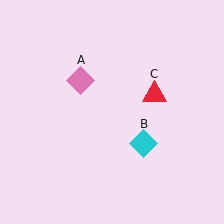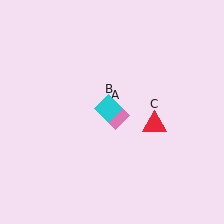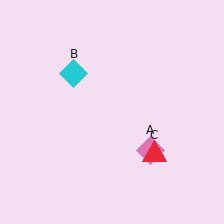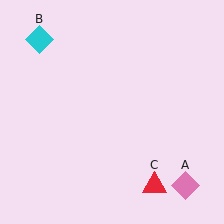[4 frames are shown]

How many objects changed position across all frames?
3 objects changed position: pink diamond (object A), cyan diamond (object B), red triangle (object C).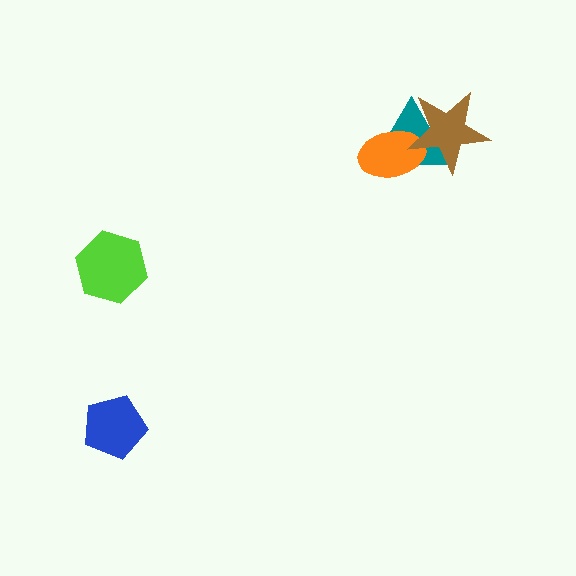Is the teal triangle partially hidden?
Yes, it is partially covered by another shape.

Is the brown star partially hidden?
No, no other shape covers it.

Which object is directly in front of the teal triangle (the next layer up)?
The orange ellipse is directly in front of the teal triangle.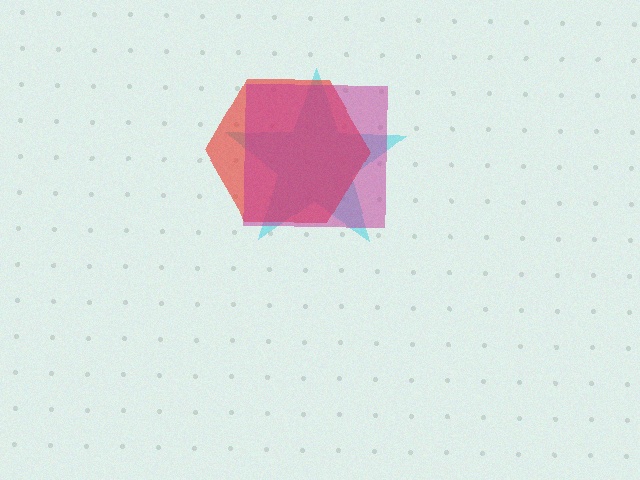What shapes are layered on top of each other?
The layered shapes are: a cyan star, a red hexagon, a magenta square.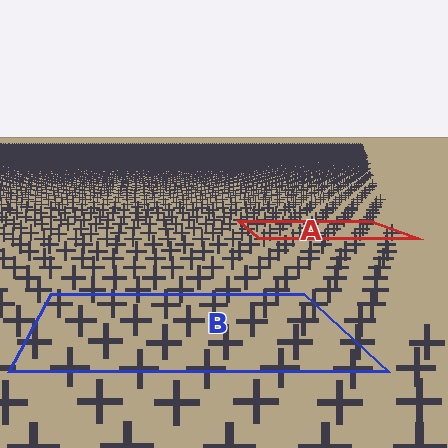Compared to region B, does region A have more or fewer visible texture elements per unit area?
Region A has more texture elements per unit area — they are packed more densely because it is farther away.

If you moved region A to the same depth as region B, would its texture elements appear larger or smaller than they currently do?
They would appear larger. At a closer depth, the same texture elements are projected at a bigger on-screen size.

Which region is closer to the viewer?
Region B is closer. The texture elements there are larger and more spread out.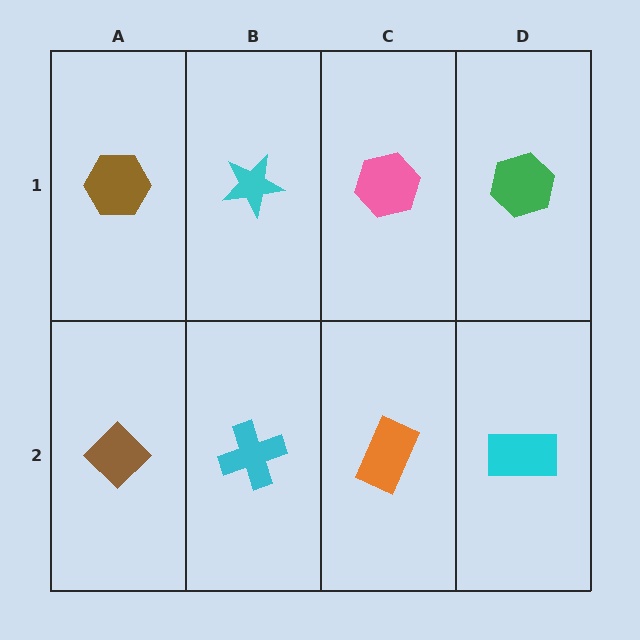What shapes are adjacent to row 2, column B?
A cyan star (row 1, column B), a brown diamond (row 2, column A), an orange rectangle (row 2, column C).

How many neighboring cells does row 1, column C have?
3.